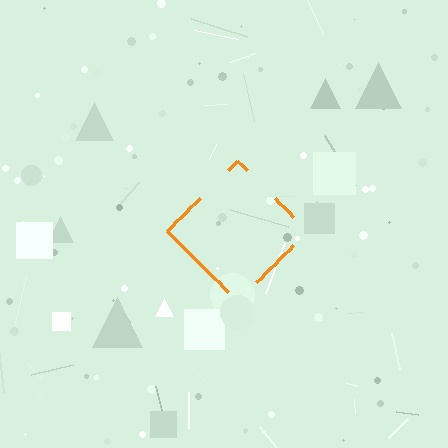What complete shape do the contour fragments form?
The contour fragments form a diamond.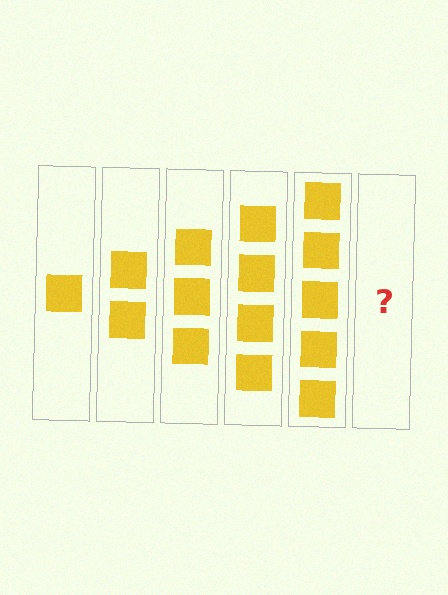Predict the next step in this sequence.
The next step is 6 squares.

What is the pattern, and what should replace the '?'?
The pattern is that each step adds one more square. The '?' should be 6 squares.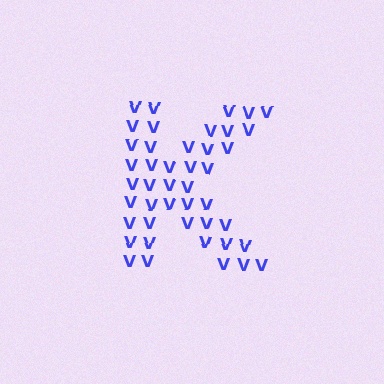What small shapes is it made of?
It is made of small letter V's.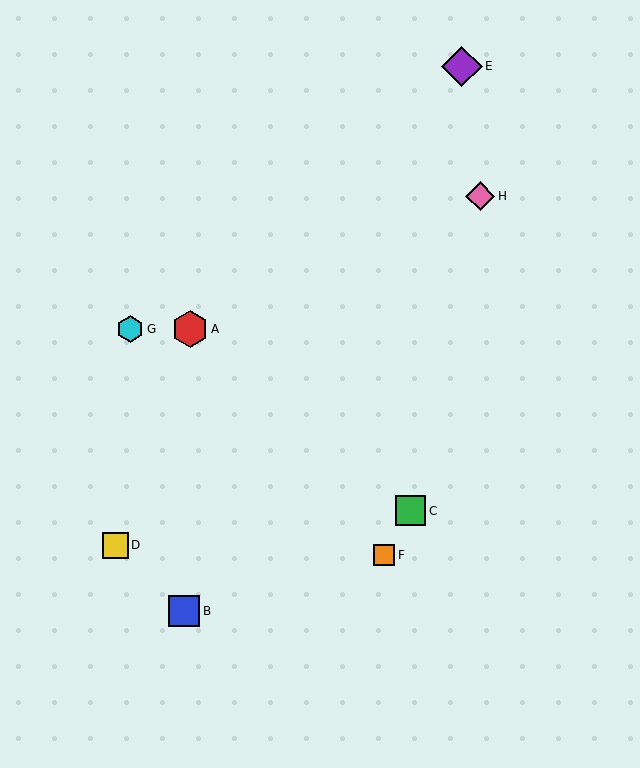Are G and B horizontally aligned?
No, G is at y≈329 and B is at y≈611.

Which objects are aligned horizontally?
Objects A, G are aligned horizontally.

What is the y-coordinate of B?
Object B is at y≈611.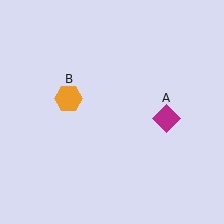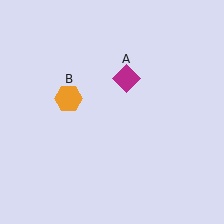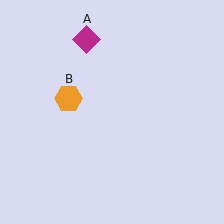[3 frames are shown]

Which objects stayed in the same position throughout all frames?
Orange hexagon (object B) remained stationary.